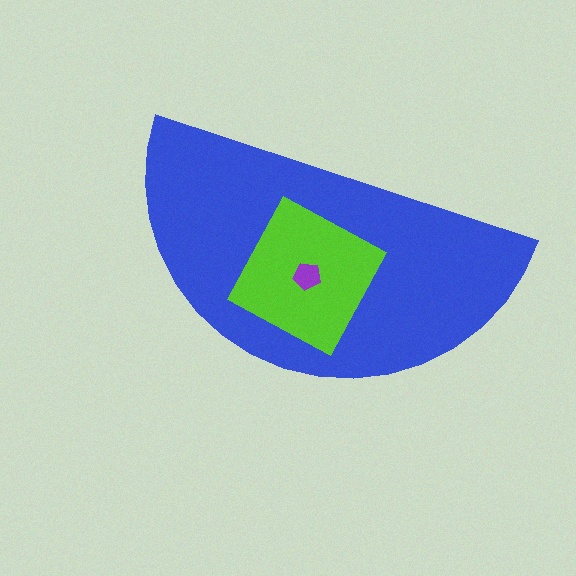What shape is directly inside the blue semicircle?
The lime square.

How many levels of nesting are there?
3.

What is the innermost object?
The purple pentagon.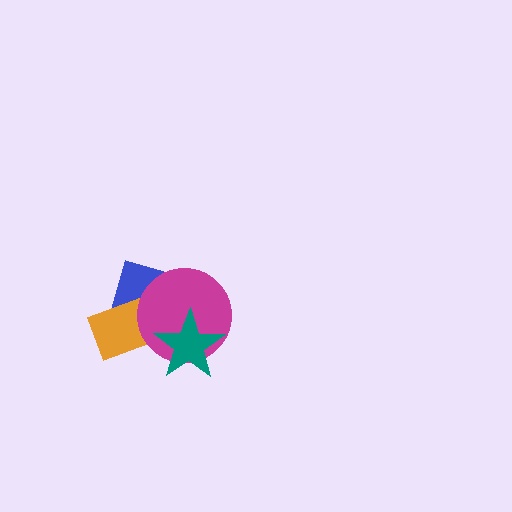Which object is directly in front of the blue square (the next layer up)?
The orange rectangle is directly in front of the blue square.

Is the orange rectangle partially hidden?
Yes, it is partially covered by another shape.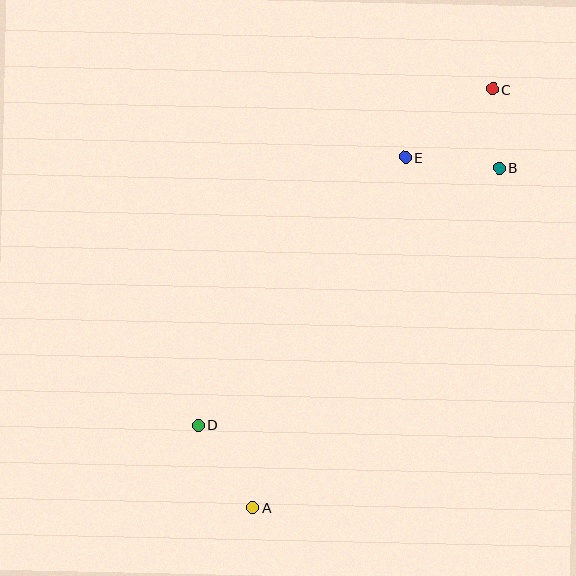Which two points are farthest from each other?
Points A and C are farthest from each other.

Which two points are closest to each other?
Points B and C are closest to each other.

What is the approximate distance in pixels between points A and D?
The distance between A and D is approximately 99 pixels.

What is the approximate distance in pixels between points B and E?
The distance between B and E is approximately 94 pixels.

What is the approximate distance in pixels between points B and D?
The distance between B and D is approximately 396 pixels.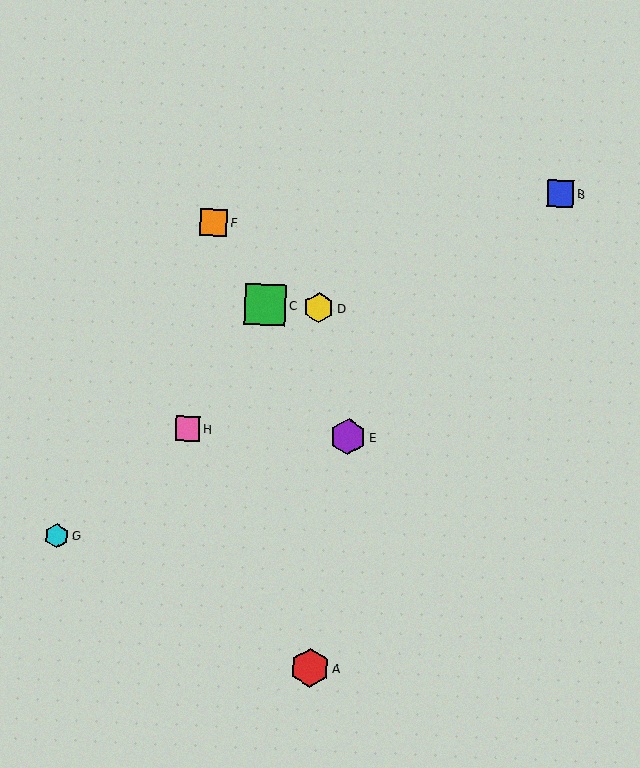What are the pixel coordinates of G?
Object G is at (57, 536).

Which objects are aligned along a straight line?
Objects C, E, F are aligned along a straight line.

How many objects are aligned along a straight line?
3 objects (C, E, F) are aligned along a straight line.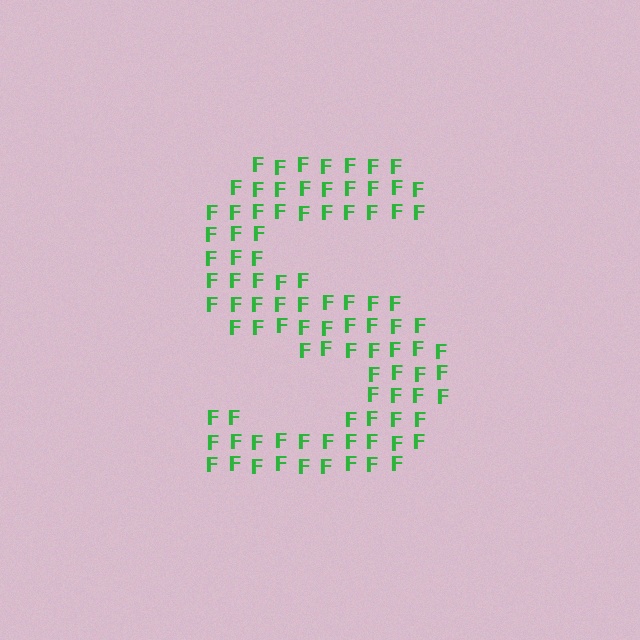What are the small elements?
The small elements are letter F's.